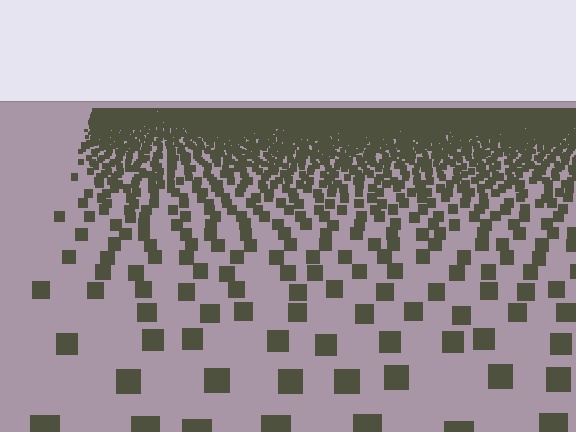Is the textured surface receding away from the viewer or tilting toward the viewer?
The surface is receding away from the viewer. Texture elements get smaller and denser toward the top.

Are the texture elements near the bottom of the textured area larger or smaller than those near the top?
Larger. Near the bottom, elements are closer to the viewer and appear at a bigger on-screen size.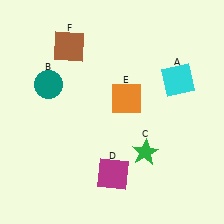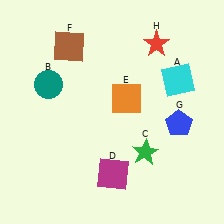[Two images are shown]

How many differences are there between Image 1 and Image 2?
There are 2 differences between the two images.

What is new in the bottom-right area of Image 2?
A blue pentagon (G) was added in the bottom-right area of Image 2.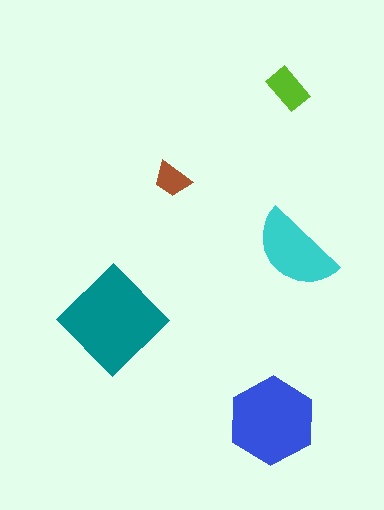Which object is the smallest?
The brown trapezoid.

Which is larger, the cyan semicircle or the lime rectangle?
The cyan semicircle.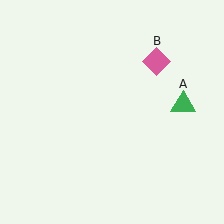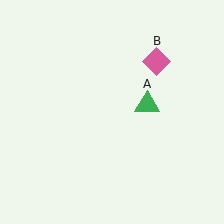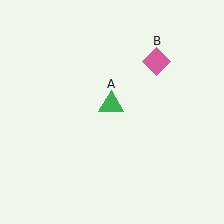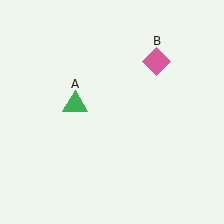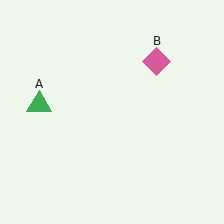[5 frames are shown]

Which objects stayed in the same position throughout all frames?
Pink diamond (object B) remained stationary.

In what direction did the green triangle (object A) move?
The green triangle (object A) moved left.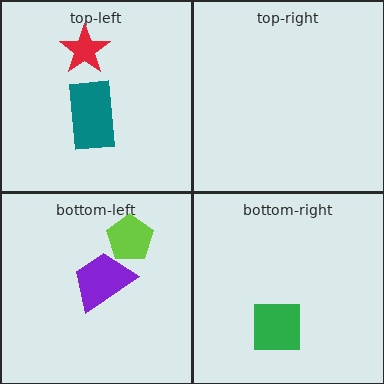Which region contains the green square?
The bottom-right region.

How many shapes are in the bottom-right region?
1.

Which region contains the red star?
The top-left region.